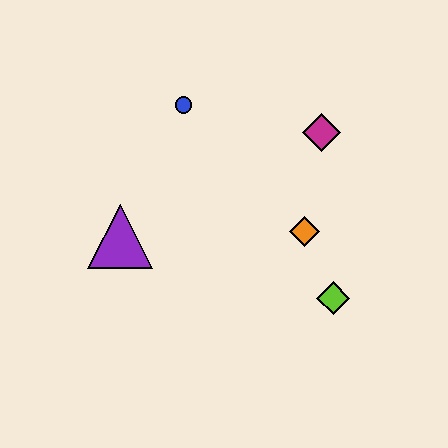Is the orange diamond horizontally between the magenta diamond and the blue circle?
Yes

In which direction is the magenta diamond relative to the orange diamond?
The magenta diamond is above the orange diamond.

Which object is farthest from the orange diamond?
The purple triangle is farthest from the orange diamond.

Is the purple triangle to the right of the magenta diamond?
No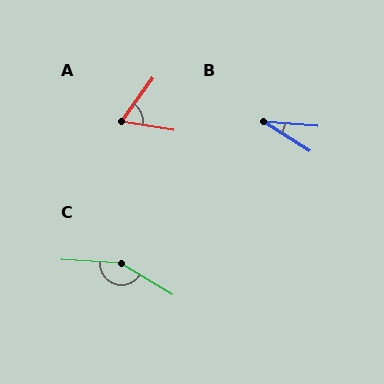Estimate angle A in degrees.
Approximately 63 degrees.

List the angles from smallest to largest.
B (28°), A (63°), C (152°).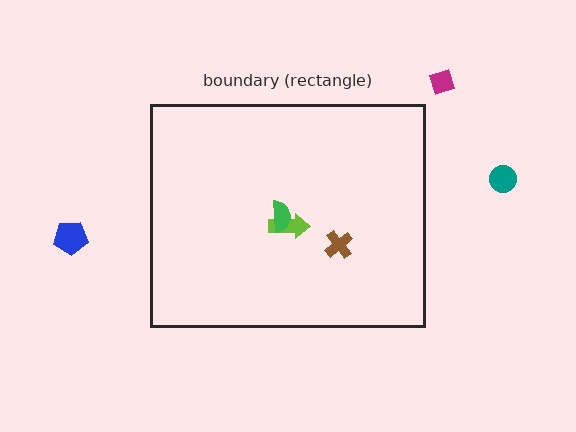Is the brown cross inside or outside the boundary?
Inside.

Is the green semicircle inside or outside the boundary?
Inside.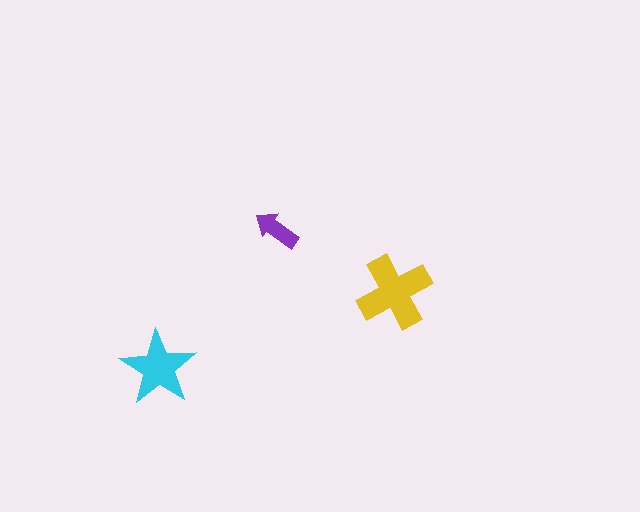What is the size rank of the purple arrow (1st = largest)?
3rd.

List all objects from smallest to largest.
The purple arrow, the cyan star, the yellow cross.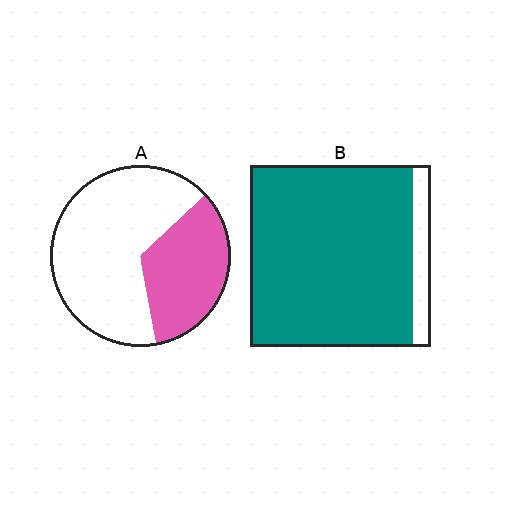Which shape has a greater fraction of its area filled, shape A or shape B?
Shape B.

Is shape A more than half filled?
No.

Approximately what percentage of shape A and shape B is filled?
A is approximately 35% and B is approximately 90%.